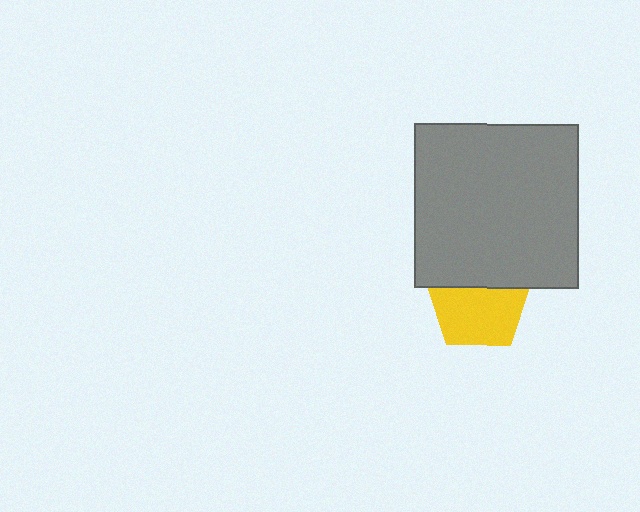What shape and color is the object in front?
The object in front is a gray square.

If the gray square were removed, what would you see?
You would see the complete yellow pentagon.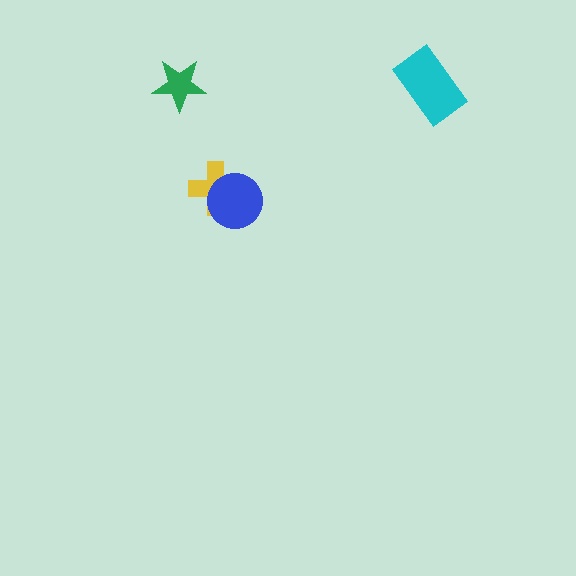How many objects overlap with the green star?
0 objects overlap with the green star.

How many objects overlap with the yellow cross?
1 object overlaps with the yellow cross.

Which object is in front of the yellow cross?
The blue circle is in front of the yellow cross.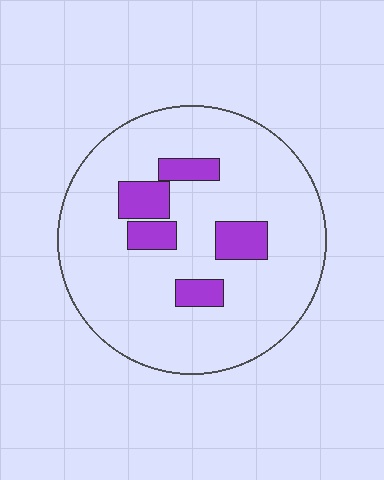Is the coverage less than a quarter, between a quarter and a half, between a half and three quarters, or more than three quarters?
Less than a quarter.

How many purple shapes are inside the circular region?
5.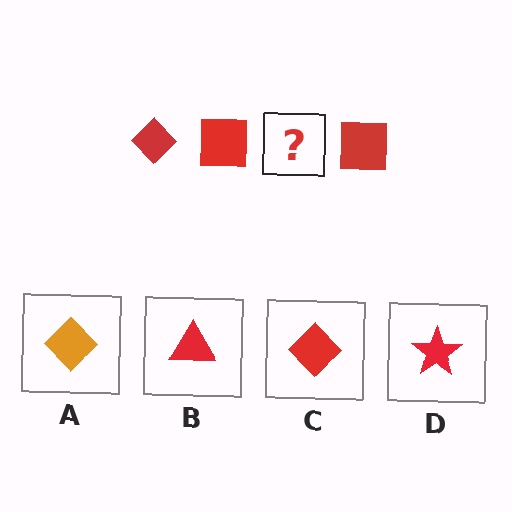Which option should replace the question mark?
Option C.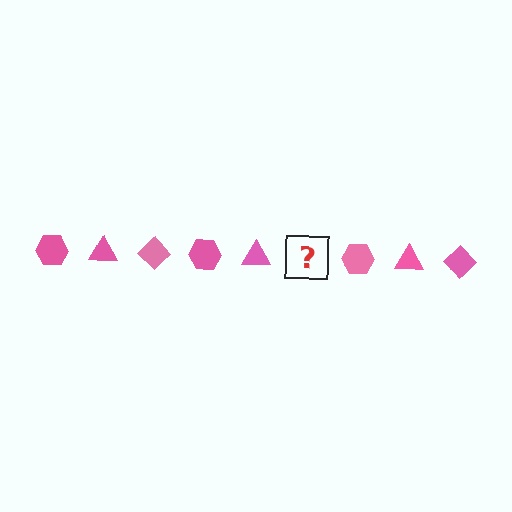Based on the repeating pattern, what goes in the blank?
The blank should be a pink diamond.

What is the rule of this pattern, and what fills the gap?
The rule is that the pattern cycles through hexagon, triangle, diamond shapes in pink. The gap should be filled with a pink diamond.